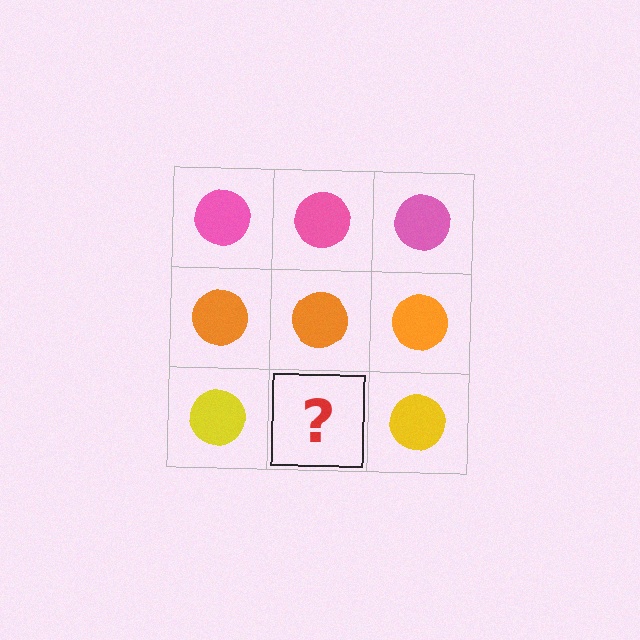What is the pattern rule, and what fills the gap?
The rule is that each row has a consistent color. The gap should be filled with a yellow circle.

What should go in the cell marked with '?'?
The missing cell should contain a yellow circle.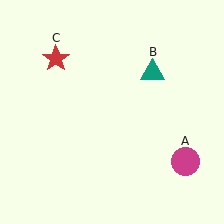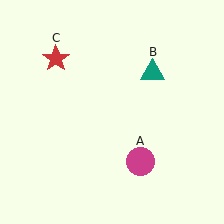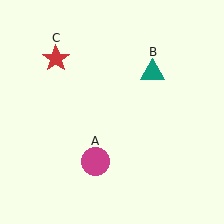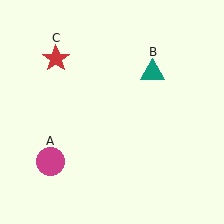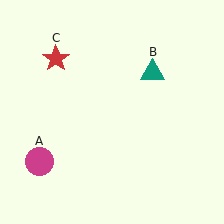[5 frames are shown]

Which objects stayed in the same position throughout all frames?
Teal triangle (object B) and red star (object C) remained stationary.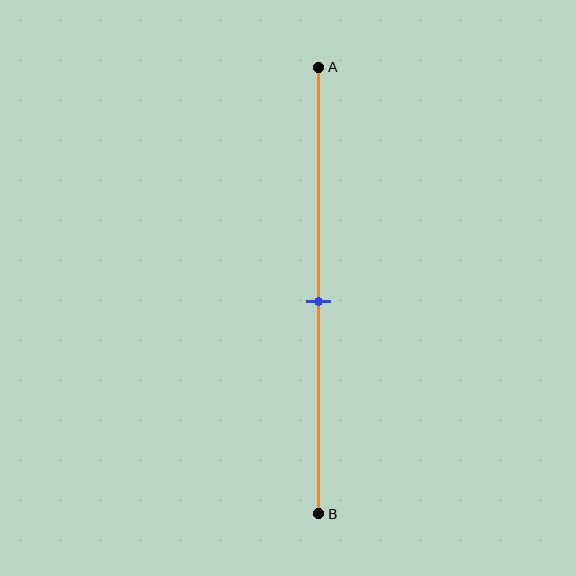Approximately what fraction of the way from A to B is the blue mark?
The blue mark is approximately 55% of the way from A to B.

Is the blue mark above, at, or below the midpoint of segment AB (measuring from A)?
The blue mark is approximately at the midpoint of segment AB.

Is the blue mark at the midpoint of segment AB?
Yes, the mark is approximately at the midpoint.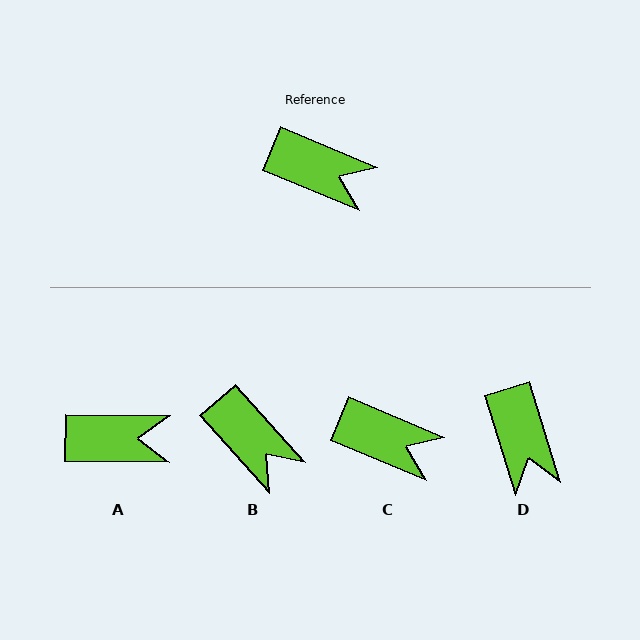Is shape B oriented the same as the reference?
No, it is off by about 25 degrees.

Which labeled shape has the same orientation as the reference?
C.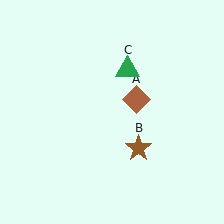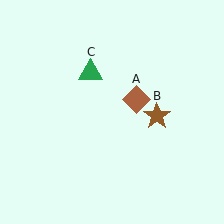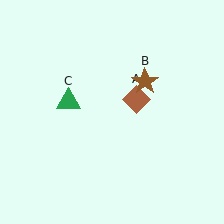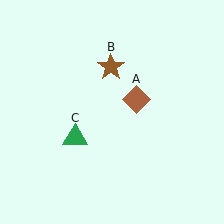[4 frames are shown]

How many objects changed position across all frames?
2 objects changed position: brown star (object B), green triangle (object C).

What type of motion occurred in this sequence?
The brown star (object B), green triangle (object C) rotated counterclockwise around the center of the scene.